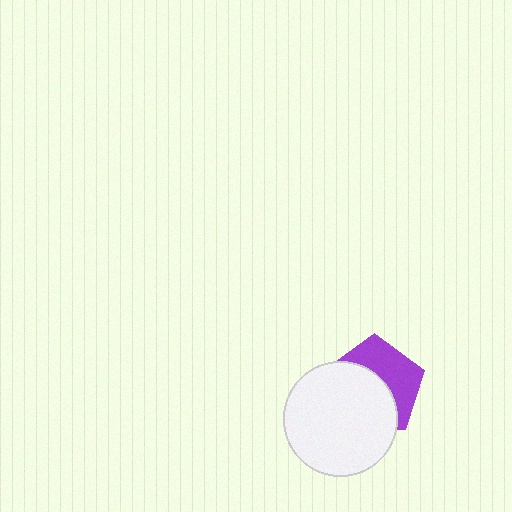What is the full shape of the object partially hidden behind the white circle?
The partially hidden object is a purple pentagon.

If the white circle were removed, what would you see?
You would see the complete purple pentagon.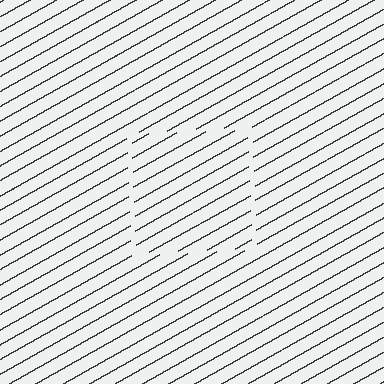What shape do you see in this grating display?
An illusory square. The interior of the shape contains the same grating, shifted by half a period — the contour is defined by the phase discontinuity where line-ends from the inner and outer gratings abut.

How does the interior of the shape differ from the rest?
The interior of the shape contains the same grating, shifted by half a period — the contour is defined by the phase discontinuity where line-ends from the inner and outer gratings abut.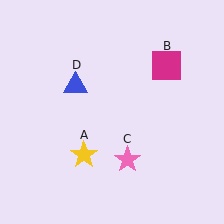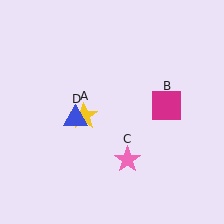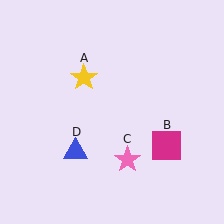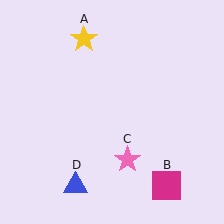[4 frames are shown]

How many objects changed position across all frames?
3 objects changed position: yellow star (object A), magenta square (object B), blue triangle (object D).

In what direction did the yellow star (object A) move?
The yellow star (object A) moved up.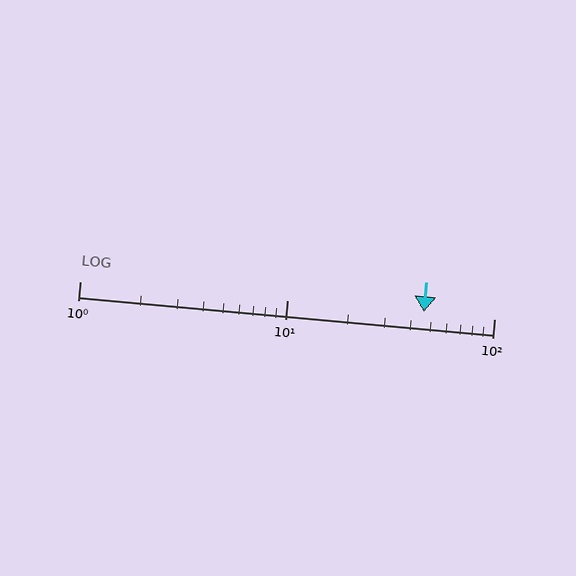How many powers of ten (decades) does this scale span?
The scale spans 2 decades, from 1 to 100.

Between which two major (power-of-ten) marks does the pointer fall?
The pointer is between 10 and 100.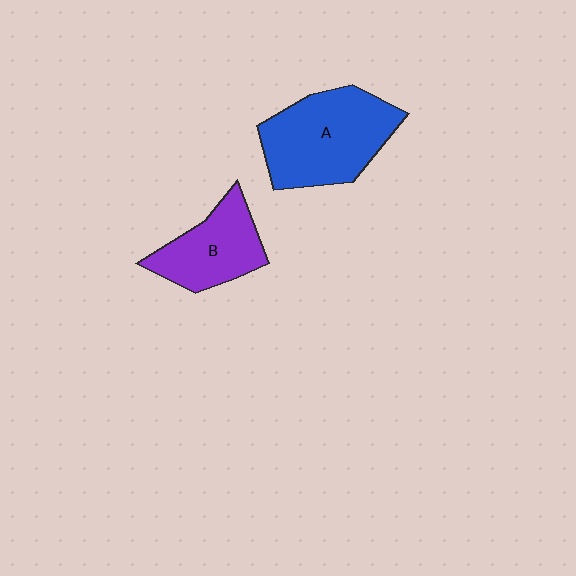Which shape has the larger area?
Shape A (blue).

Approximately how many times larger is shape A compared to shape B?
Approximately 1.5 times.